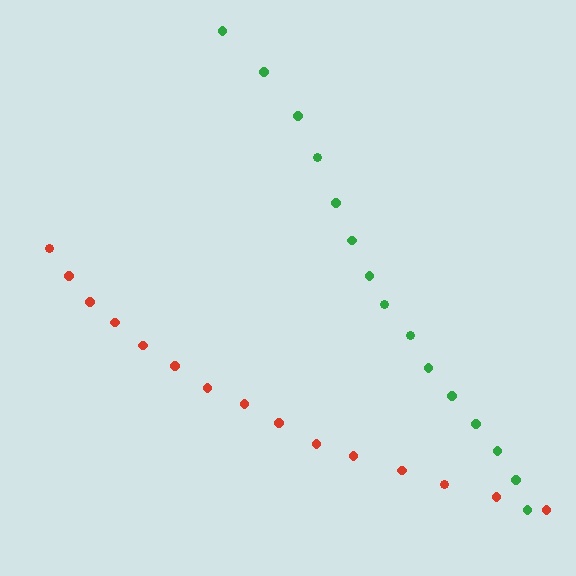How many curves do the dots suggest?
There are 2 distinct paths.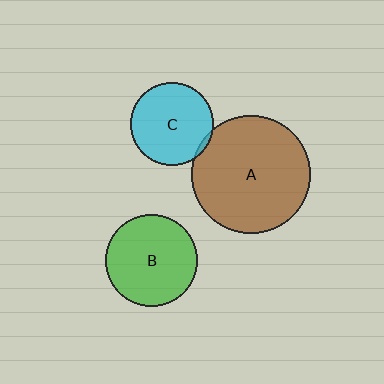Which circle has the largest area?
Circle A (brown).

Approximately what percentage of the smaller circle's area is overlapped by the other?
Approximately 5%.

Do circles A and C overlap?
Yes.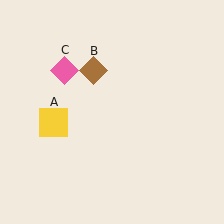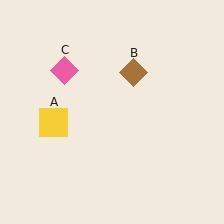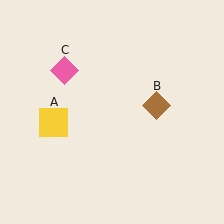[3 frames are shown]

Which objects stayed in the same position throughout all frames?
Yellow square (object A) and pink diamond (object C) remained stationary.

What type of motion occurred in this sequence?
The brown diamond (object B) rotated clockwise around the center of the scene.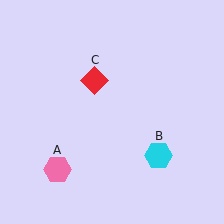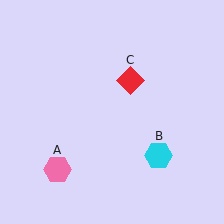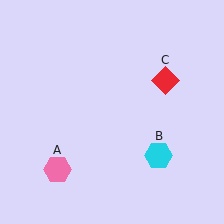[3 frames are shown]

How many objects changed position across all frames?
1 object changed position: red diamond (object C).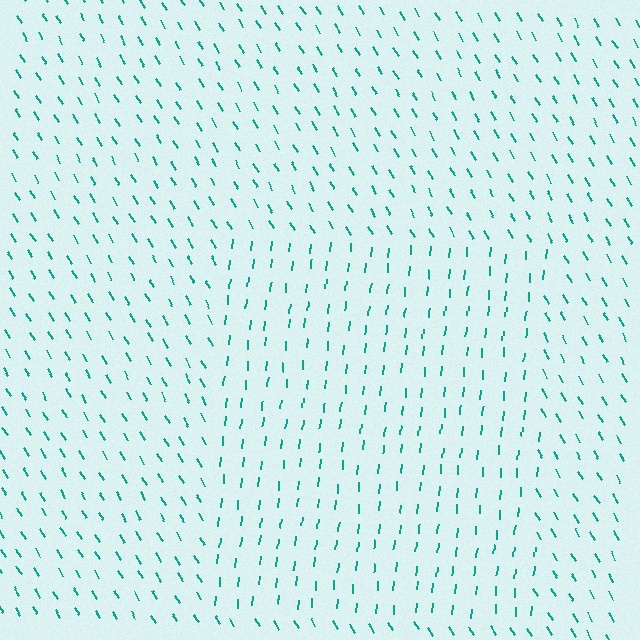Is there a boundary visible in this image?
Yes, there is a texture boundary formed by a change in line orientation.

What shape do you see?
I see a rectangle.